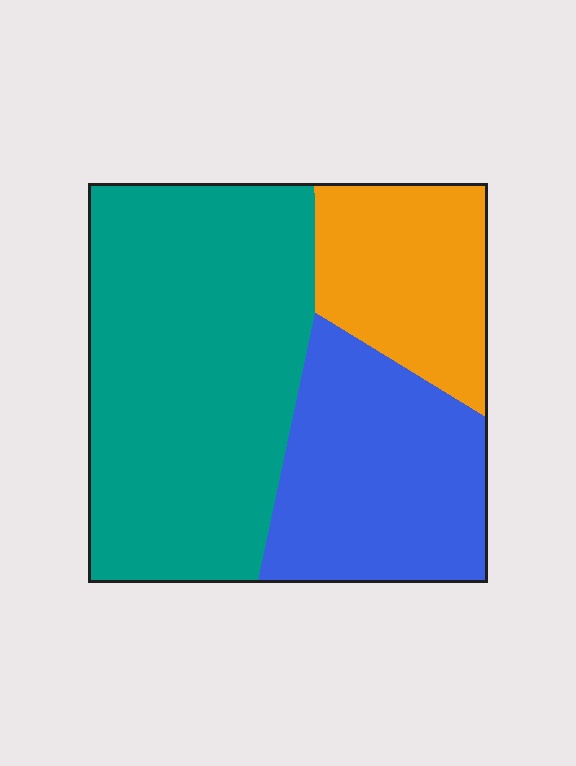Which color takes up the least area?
Orange, at roughly 20%.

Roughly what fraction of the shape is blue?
Blue covers 28% of the shape.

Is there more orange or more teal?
Teal.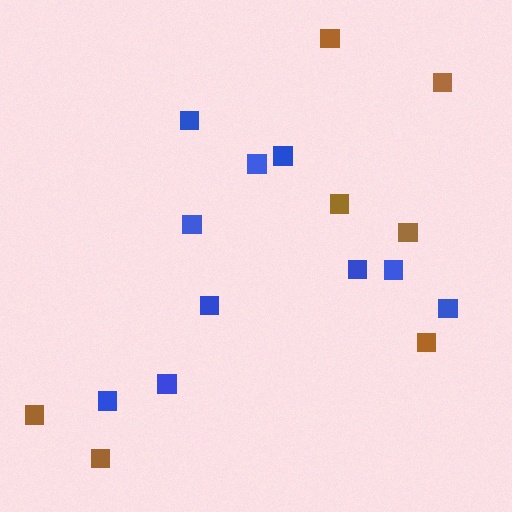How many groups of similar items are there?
There are 2 groups: one group of blue squares (10) and one group of brown squares (7).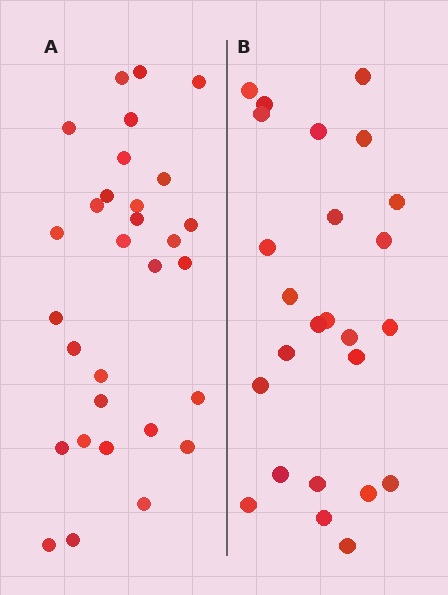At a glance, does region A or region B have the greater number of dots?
Region A (the left region) has more dots.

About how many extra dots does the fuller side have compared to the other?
Region A has about 5 more dots than region B.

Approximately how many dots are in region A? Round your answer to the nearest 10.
About 30 dots.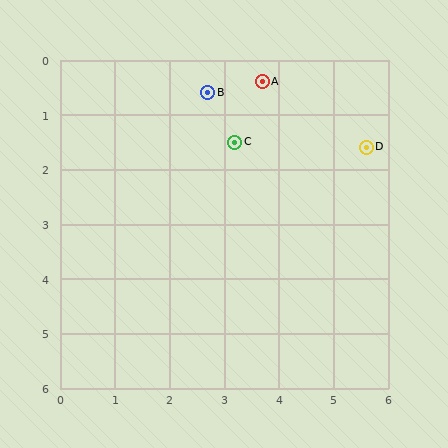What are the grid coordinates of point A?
Point A is at approximately (3.7, 0.4).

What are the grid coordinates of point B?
Point B is at approximately (2.7, 0.6).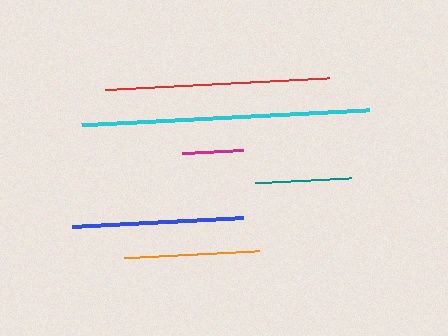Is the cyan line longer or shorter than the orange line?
The cyan line is longer than the orange line.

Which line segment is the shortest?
The magenta line is the shortest at approximately 61 pixels.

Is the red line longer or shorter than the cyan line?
The cyan line is longer than the red line.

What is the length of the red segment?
The red segment is approximately 225 pixels long.